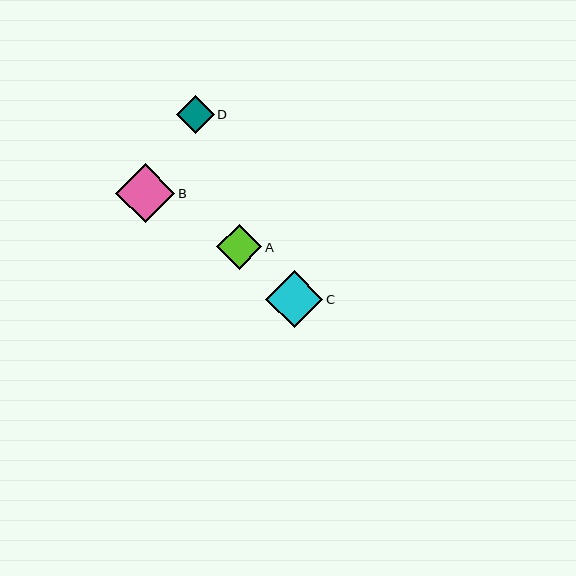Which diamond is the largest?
Diamond B is the largest with a size of approximately 59 pixels.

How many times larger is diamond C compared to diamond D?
Diamond C is approximately 1.5 times the size of diamond D.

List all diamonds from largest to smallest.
From largest to smallest: B, C, A, D.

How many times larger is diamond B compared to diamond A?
Diamond B is approximately 1.3 times the size of diamond A.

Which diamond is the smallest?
Diamond D is the smallest with a size of approximately 38 pixels.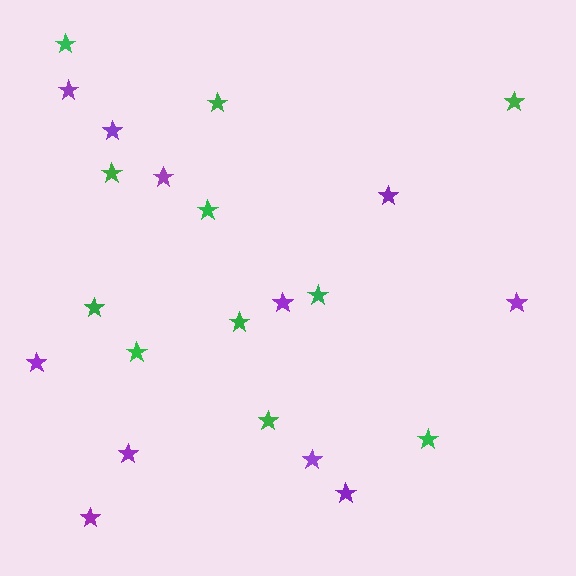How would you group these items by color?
There are 2 groups: one group of green stars (11) and one group of purple stars (11).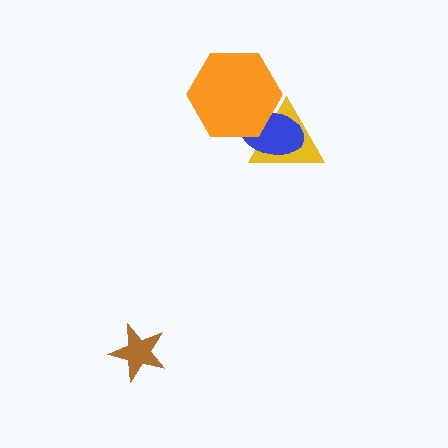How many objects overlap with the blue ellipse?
2 objects overlap with the blue ellipse.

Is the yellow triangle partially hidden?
Yes, it is partially covered by another shape.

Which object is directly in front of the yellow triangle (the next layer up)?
The blue ellipse is directly in front of the yellow triangle.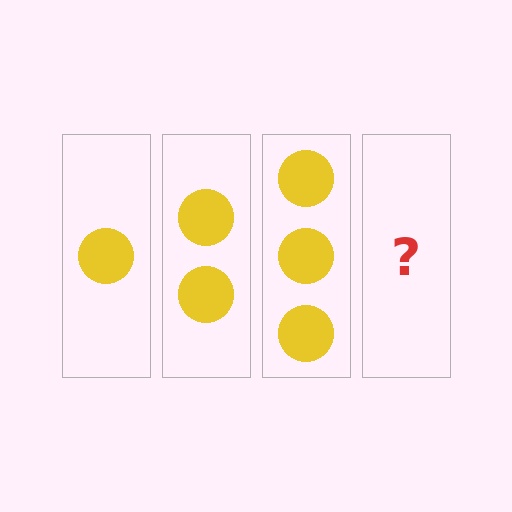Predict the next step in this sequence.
The next step is 4 circles.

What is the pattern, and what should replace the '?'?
The pattern is that each step adds one more circle. The '?' should be 4 circles.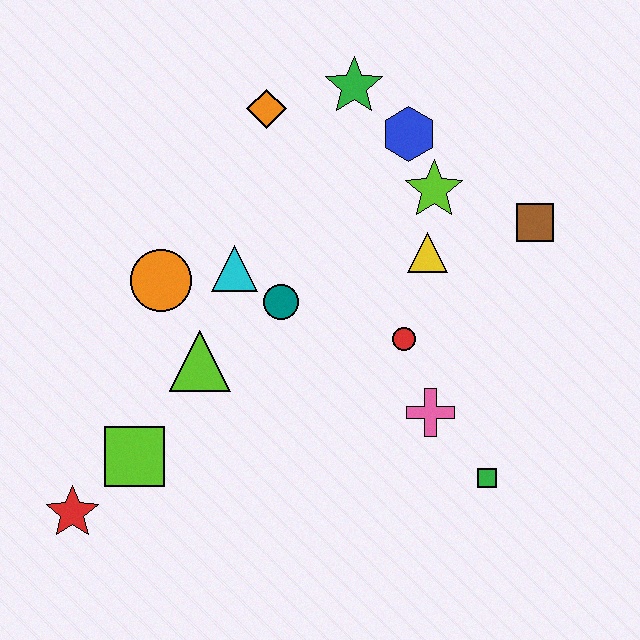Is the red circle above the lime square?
Yes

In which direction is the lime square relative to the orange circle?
The lime square is below the orange circle.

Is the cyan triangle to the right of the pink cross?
No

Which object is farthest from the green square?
The orange diamond is farthest from the green square.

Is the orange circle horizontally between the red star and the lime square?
No